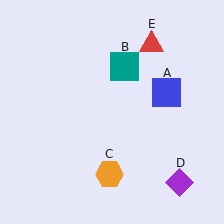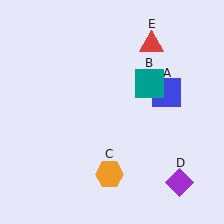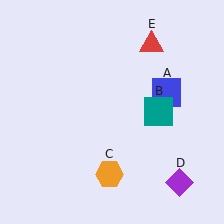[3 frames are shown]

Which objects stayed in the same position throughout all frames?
Blue square (object A) and orange hexagon (object C) and purple diamond (object D) and red triangle (object E) remained stationary.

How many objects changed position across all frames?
1 object changed position: teal square (object B).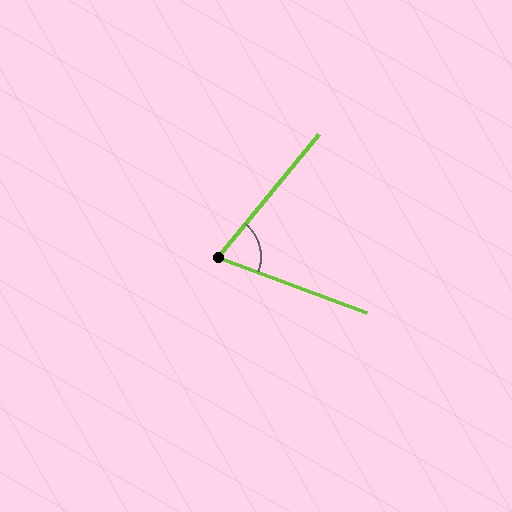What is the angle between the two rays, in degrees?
Approximately 71 degrees.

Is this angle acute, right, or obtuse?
It is acute.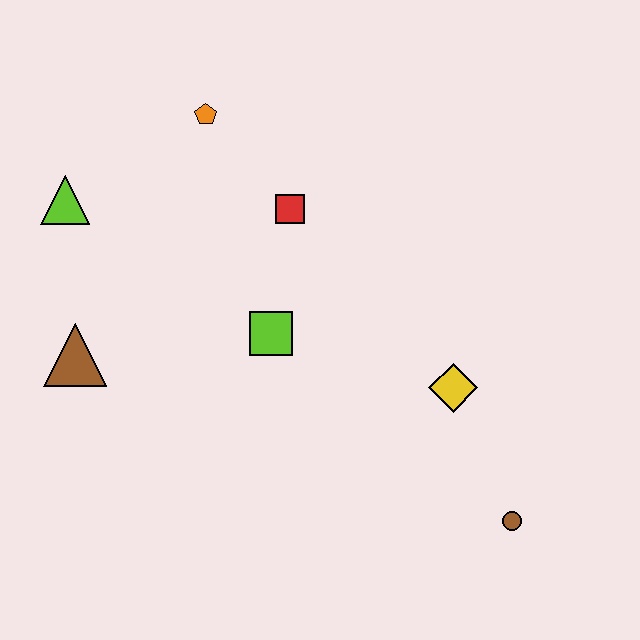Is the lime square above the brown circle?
Yes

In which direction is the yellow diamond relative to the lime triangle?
The yellow diamond is to the right of the lime triangle.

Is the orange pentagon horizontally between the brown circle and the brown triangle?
Yes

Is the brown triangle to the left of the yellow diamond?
Yes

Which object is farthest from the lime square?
The brown circle is farthest from the lime square.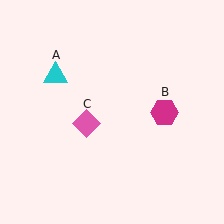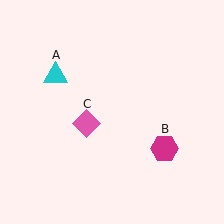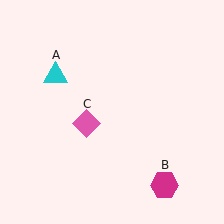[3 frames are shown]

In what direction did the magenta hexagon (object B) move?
The magenta hexagon (object B) moved down.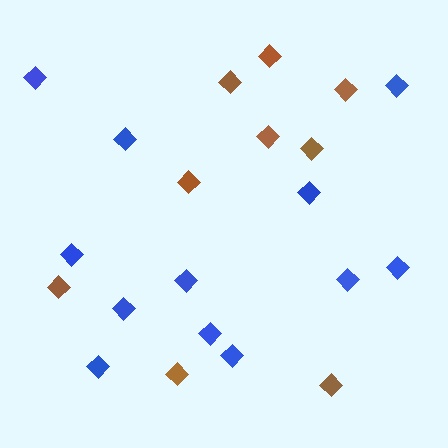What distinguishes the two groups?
There are 2 groups: one group of brown diamonds (9) and one group of blue diamonds (12).